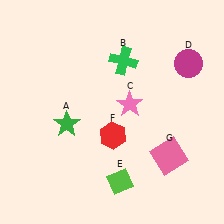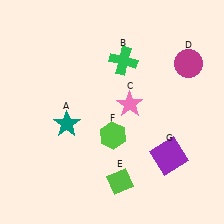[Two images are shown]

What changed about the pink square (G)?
In Image 1, G is pink. In Image 2, it changed to purple.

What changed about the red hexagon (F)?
In Image 1, F is red. In Image 2, it changed to lime.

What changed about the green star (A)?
In Image 1, A is green. In Image 2, it changed to teal.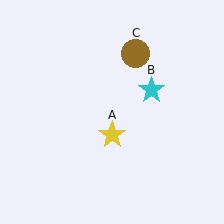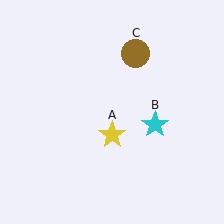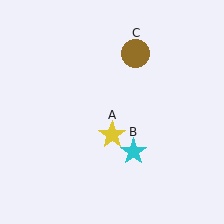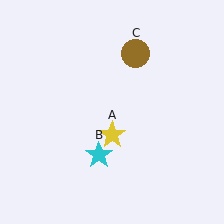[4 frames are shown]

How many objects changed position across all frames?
1 object changed position: cyan star (object B).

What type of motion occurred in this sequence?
The cyan star (object B) rotated clockwise around the center of the scene.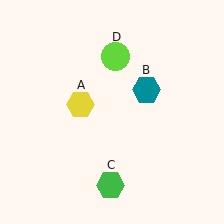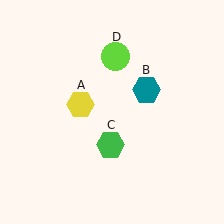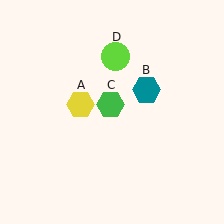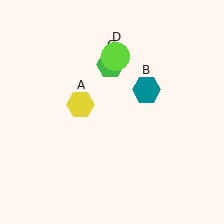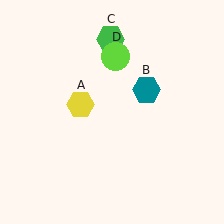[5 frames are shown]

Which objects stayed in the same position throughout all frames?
Yellow hexagon (object A) and teal hexagon (object B) and lime circle (object D) remained stationary.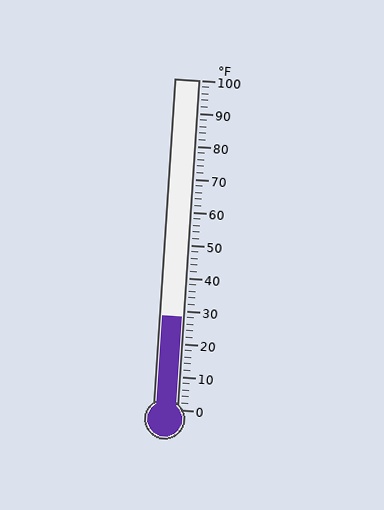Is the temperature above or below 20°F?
The temperature is above 20°F.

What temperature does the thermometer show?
The thermometer shows approximately 28°F.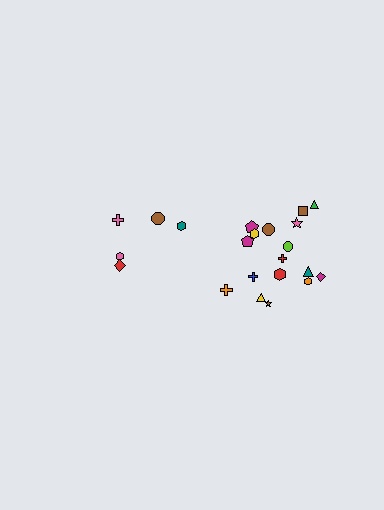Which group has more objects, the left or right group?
The right group.